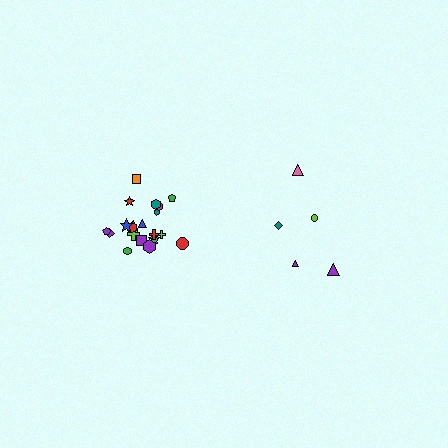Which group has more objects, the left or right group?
The left group.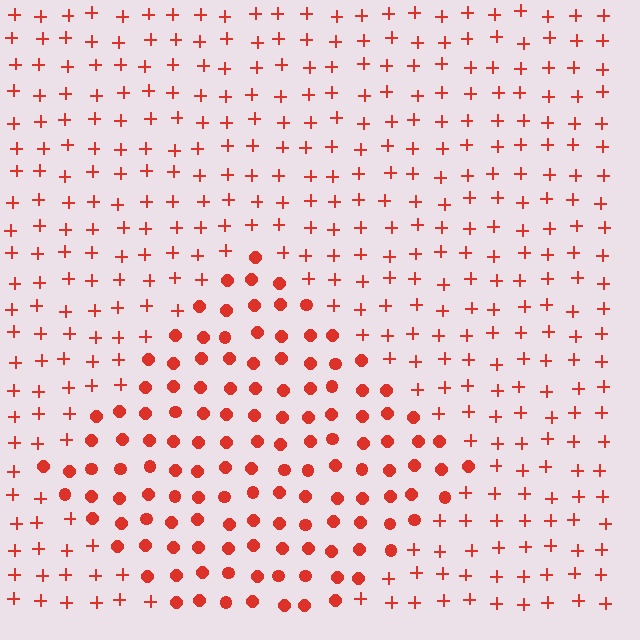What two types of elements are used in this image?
The image uses circles inside the diamond region and plus signs outside it.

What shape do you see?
I see a diamond.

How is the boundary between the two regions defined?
The boundary is defined by a change in element shape: circles inside vs. plus signs outside. All elements share the same color and spacing.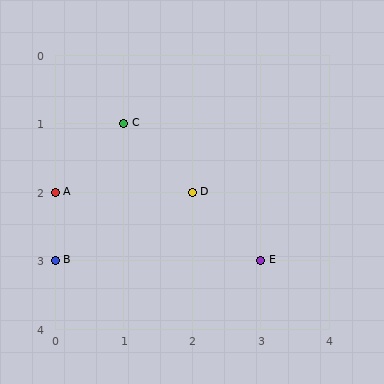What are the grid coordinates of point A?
Point A is at grid coordinates (0, 2).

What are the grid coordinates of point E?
Point E is at grid coordinates (3, 3).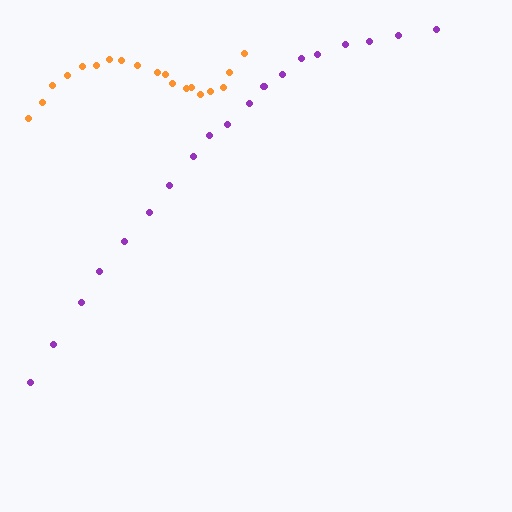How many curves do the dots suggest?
There are 2 distinct paths.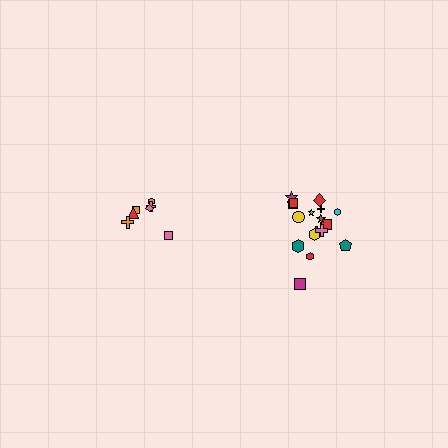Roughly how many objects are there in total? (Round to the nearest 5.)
Roughly 25 objects in total.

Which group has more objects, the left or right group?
The right group.